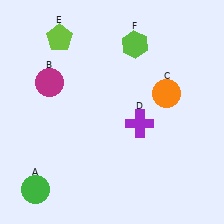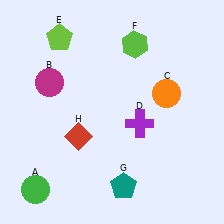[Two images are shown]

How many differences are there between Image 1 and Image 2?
There are 2 differences between the two images.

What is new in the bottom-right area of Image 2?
A teal pentagon (G) was added in the bottom-right area of Image 2.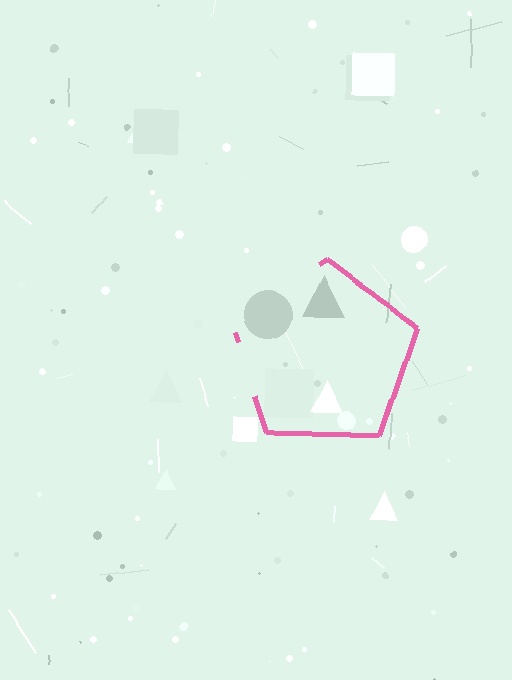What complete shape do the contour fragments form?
The contour fragments form a pentagon.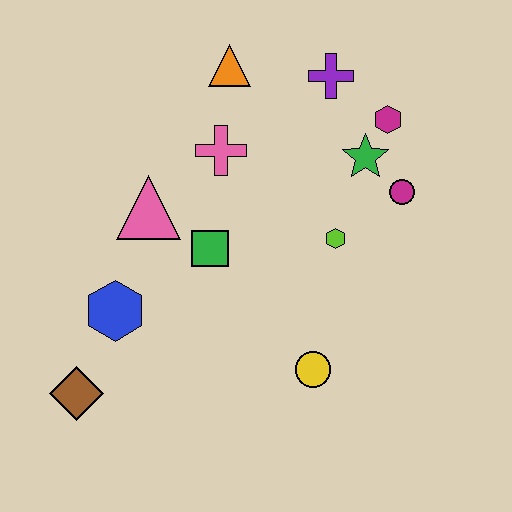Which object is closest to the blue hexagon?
The brown diamond is closest to the blue hexagon.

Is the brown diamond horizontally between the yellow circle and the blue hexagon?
No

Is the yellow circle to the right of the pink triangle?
Yes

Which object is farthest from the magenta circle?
The brown diamond is farthest from the magenta circle.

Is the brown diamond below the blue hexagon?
Yes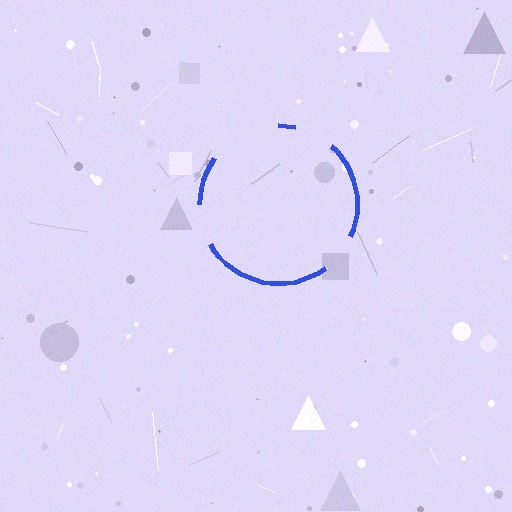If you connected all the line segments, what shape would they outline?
They would outline a circle.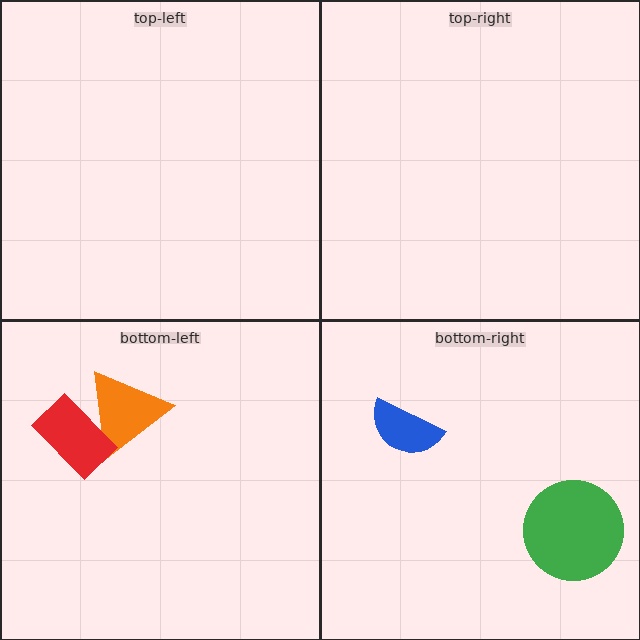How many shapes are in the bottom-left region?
2.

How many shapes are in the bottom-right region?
2.